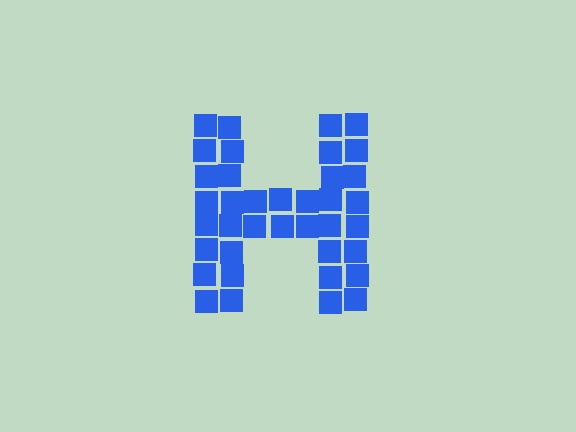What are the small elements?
The small elements are squares.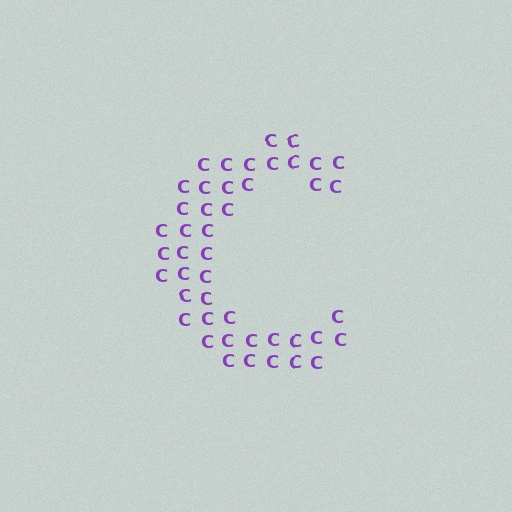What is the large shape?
The large shape is the letter C.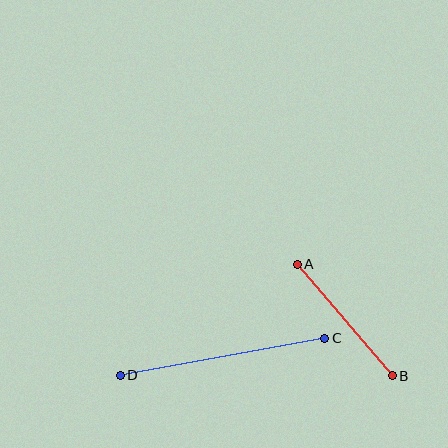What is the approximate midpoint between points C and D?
The midpoint is at approximately (222, 357) pixels.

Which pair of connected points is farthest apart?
Points C and D are farthest apart.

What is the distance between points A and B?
The distance is approximately 147 pixels.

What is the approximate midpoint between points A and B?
The midpoint is at approximately (345, 320) pixels.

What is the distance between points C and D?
The distance is approximately 208 pixels.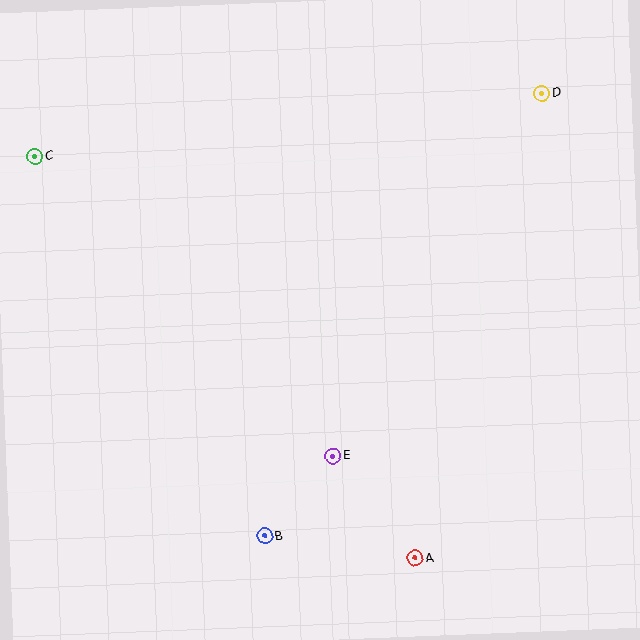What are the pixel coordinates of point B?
Point B is at (265, 536).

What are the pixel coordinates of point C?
Point C is at (35, 156).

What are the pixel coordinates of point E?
Point E is at (333, 456).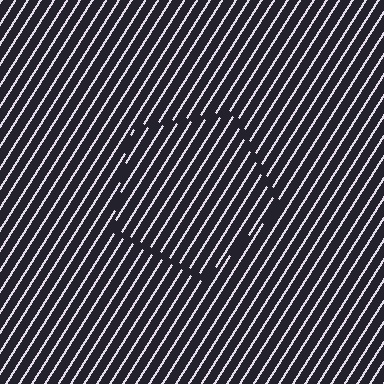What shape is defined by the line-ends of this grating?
An illusory pentagon. The interior of the shape contains the same grating, shifted by half a period — the contour is defined by the phase discontinuity where line-ends from the inner and outer gratings abut.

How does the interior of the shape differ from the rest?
The interior of the shape contains the same grating, shifted by half a period — the contour is defined by the phase discontinuity where line-ends from the inner and outer gratings abut.